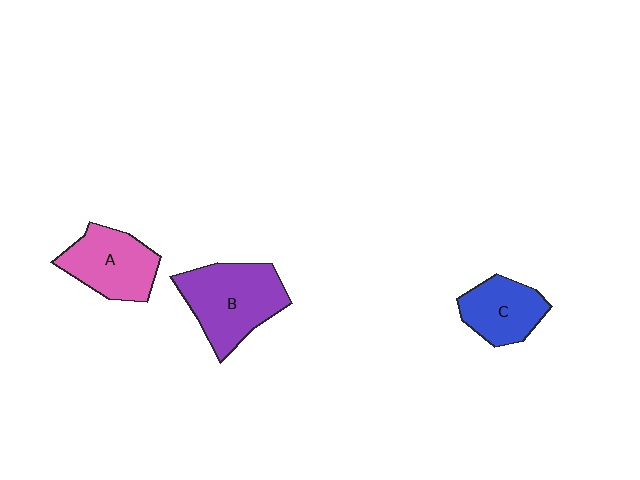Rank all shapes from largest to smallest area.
From largest to smallest: B (purple), A (pink), C (blue).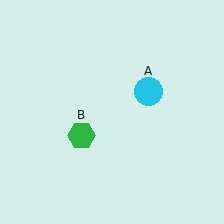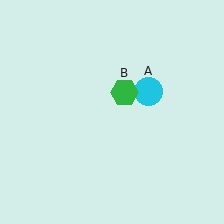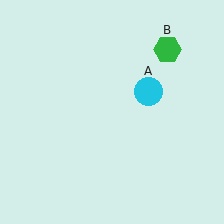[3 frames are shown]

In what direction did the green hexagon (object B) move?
The green hexagon (object B) moved up and to the right.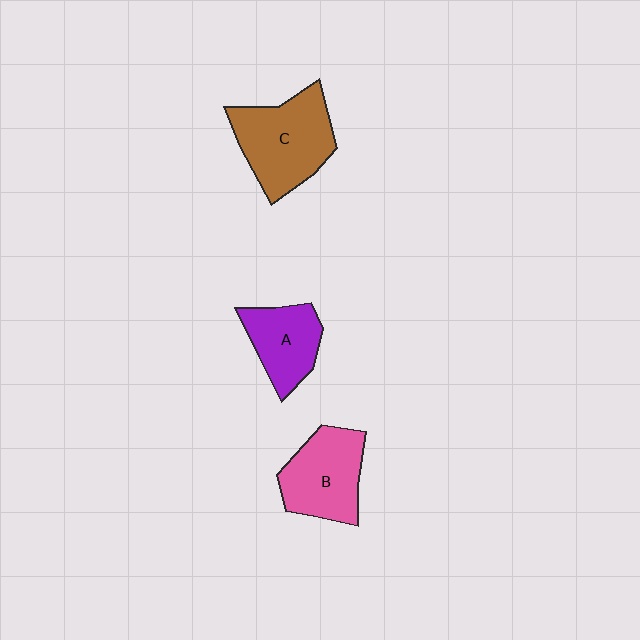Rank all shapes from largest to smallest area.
From largest to smallest: C (brown), B (pink), A (purple).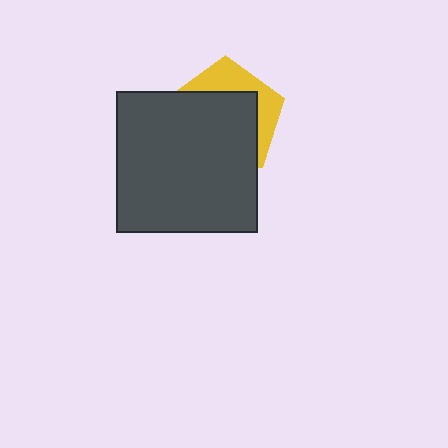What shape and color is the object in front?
The object in front is a dark gray square.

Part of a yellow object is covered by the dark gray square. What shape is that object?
It is a pentagon.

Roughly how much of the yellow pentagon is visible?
A small part of it is visible (roughly 34%).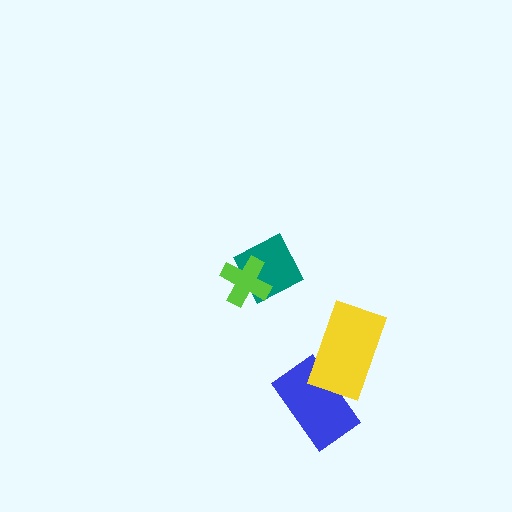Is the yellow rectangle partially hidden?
No, no other shape covers it.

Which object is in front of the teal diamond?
The lime cross is in front of the teal diamond.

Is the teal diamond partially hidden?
Yes, it is partially covered by another shape.